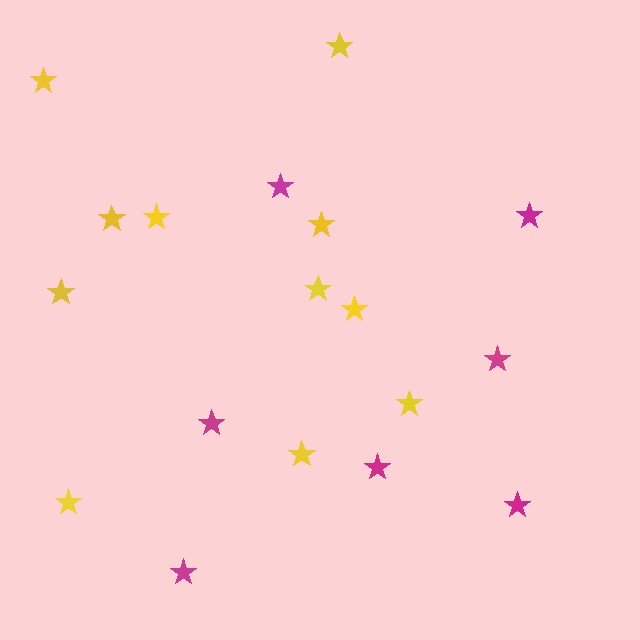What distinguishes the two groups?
There are 2 groups: one group of yellow stars (11) and one group of magenta stars (7).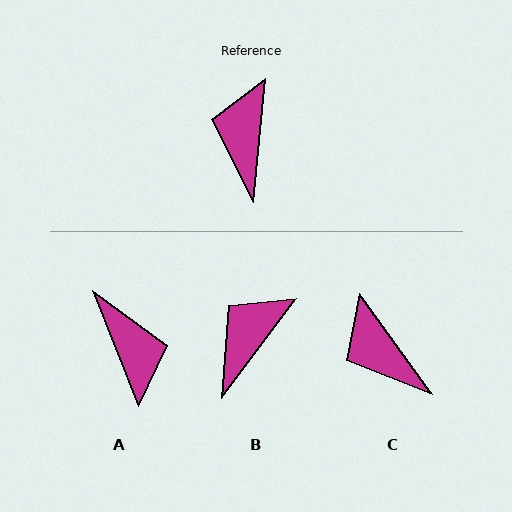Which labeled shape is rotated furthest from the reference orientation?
A, about 153 degrees away.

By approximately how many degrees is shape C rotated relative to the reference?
Approximately 42 degrees counter-clockwise.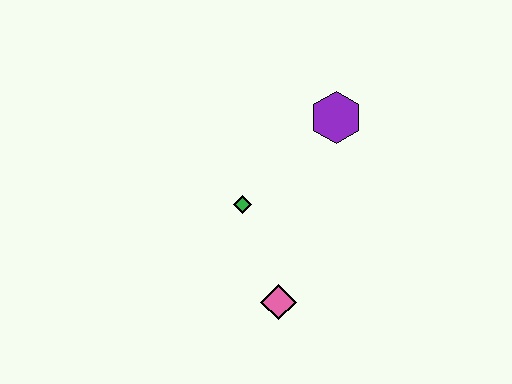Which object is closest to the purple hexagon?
The green diamond is closest to the purple hexagon.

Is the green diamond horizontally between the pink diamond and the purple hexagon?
No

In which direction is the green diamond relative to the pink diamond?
The green diamond is above the pink diamond.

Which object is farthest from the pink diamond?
The purple hexagon is farthest from the pink diamond.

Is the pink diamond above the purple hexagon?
No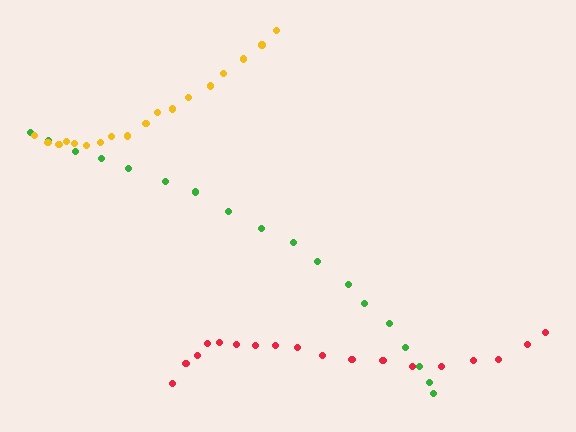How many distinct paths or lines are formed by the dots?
There are 3 distinct paths.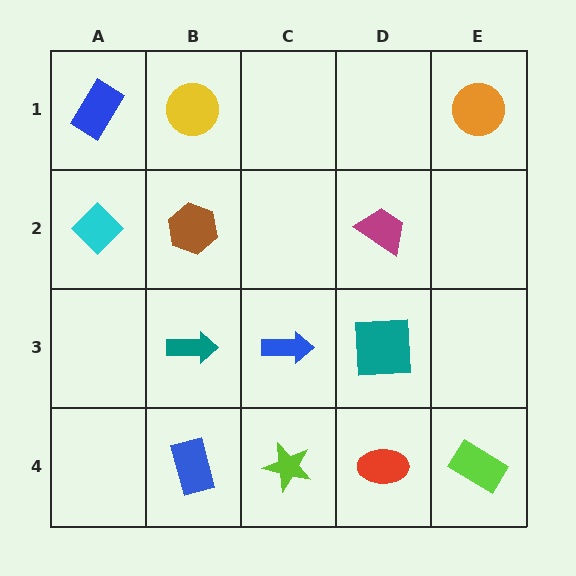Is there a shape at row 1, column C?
No, that cell is empty.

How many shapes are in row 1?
3 shapes.